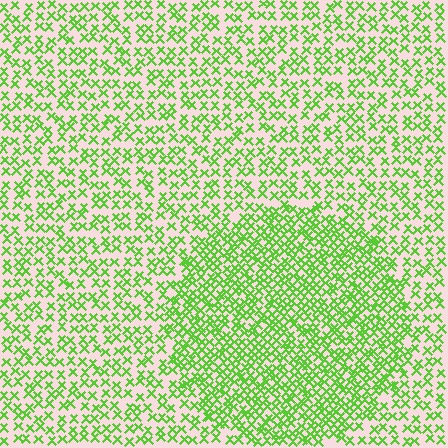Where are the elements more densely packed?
The elements are more densely packed inside the circle boundary.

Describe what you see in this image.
The image contains small lime elements arranged at two different densities. A circle-shaped region is visible where the elements are more densely packed than the surrounding area.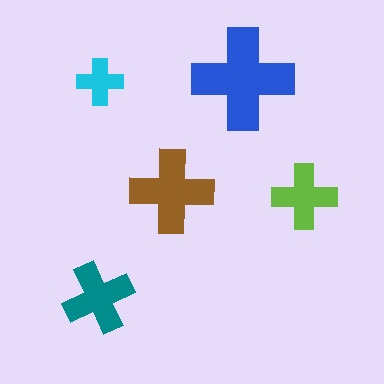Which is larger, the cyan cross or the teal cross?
The teal one.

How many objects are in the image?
There are 5 objects in the image.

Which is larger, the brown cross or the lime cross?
The brown one.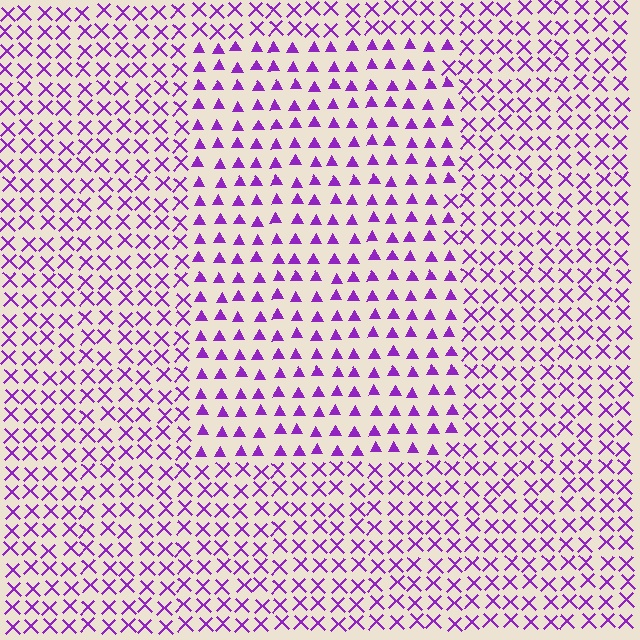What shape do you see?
I see a rectangle.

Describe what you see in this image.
The image is filled with small purple elements arranged in a uniform grid. A rectangle-shaped region contains triangles, while the surrounding area contains X marks. The boundary is defined purely by the change in element shape.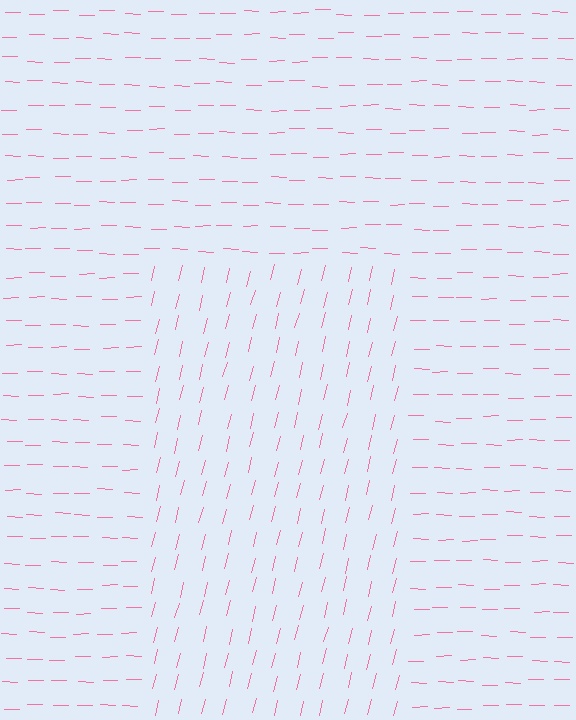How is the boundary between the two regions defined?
The boundary is defined purely by a change in line orientation (approximately 76 degrees difference). All lines are the same color and thickness.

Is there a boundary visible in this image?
Yes, there is a texture boundary formed by a change in line orientation.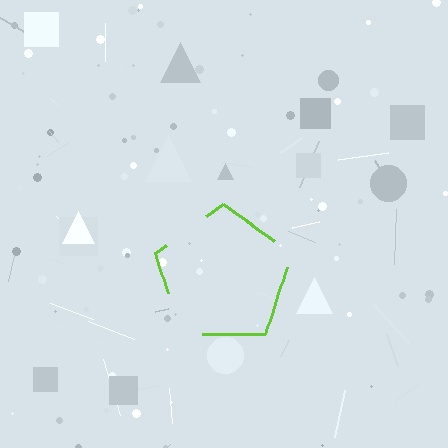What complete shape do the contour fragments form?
The contour fragments form a pentagon.